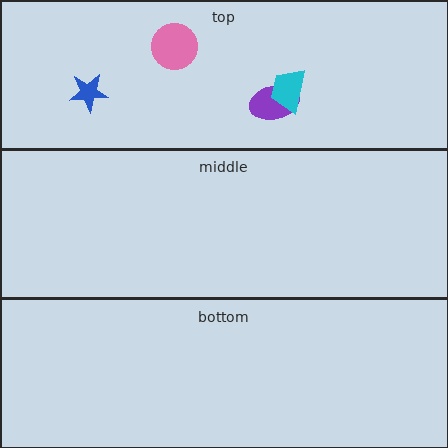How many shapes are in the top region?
4.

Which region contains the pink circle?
The top region.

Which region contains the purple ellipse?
The top region.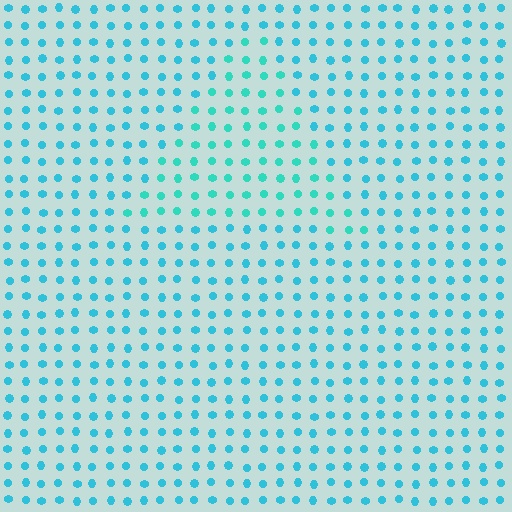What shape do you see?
I see a triangle.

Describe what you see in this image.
The image is filled with small cyan elements in a uniform arrangement. A triangle-shaped region is visible where the elements are tinted to a slightly different hue, forming a subtle color boundary.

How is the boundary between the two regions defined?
The boundary is defined purely by a slight shift in hue (about 19 degrees). Spacing, size, and orientation are identical on both sides.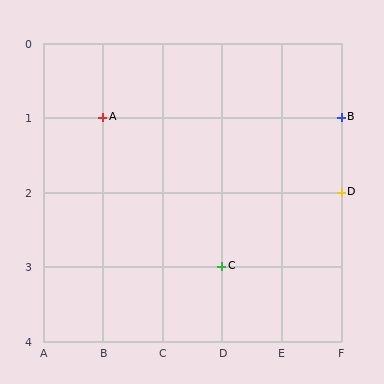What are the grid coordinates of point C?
Point C is at grid coordinates (D, 3).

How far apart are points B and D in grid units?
Points B and D are 1 row apart.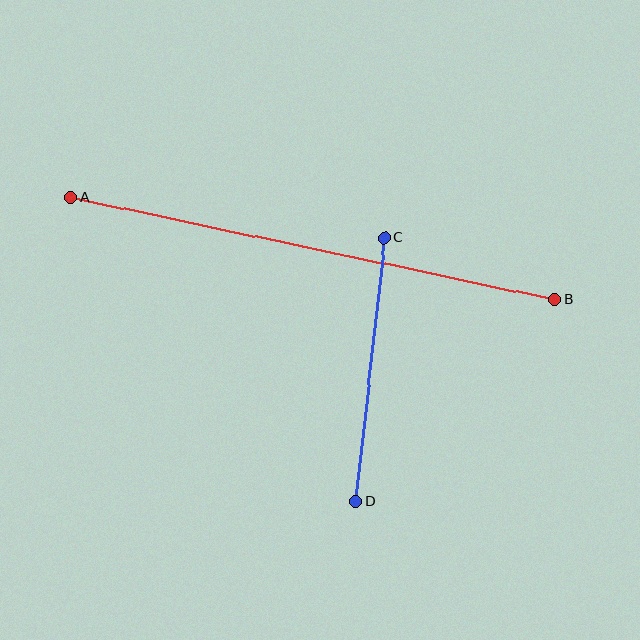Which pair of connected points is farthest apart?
Points A and B are farthest apart.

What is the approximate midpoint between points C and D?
The midpoint is at approximately (370, 369) pixels.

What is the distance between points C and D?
The distance is approximately 265 pixels.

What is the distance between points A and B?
The distance is approximately 494 pixels.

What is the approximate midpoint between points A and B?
The midpoint is at approximately (313, 248) pixels.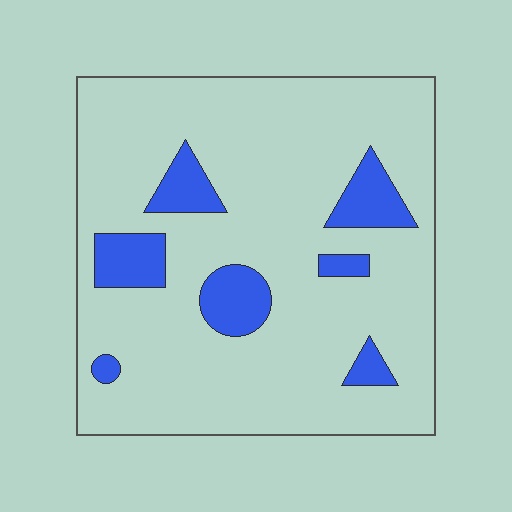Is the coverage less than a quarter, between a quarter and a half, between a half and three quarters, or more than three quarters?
Less than a quarter.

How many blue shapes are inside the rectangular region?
7.